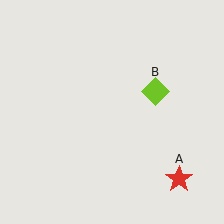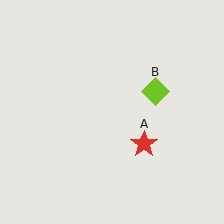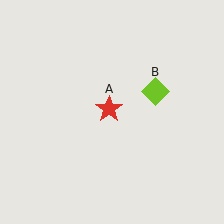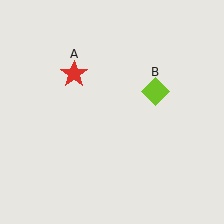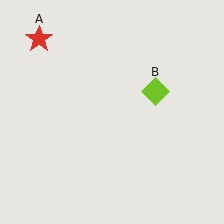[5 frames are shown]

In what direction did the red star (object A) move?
The red star (object A) moved up and to the left.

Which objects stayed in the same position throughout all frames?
Lime diamond (object B) remained stationary.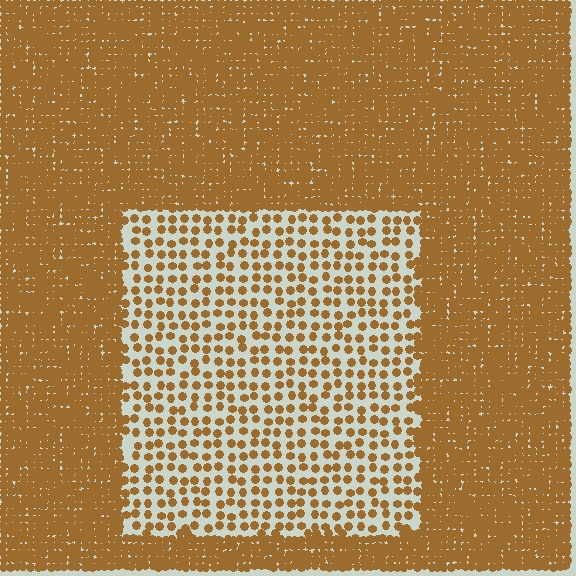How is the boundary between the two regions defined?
The boundary is defined by a change in element density (approximately 3.0x ratio). All elements are the same color, size, and shape.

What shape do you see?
I see a rectangle.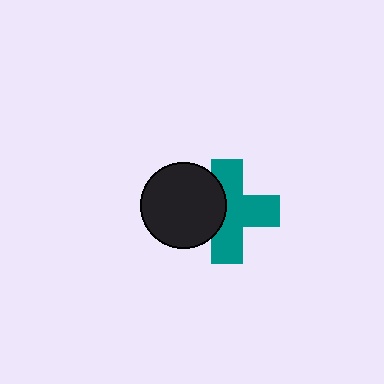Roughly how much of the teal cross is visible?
Most of it is visible (roughly 67%).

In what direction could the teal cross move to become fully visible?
The teal cross could move right. That would shift it out from behind the black circle entirely.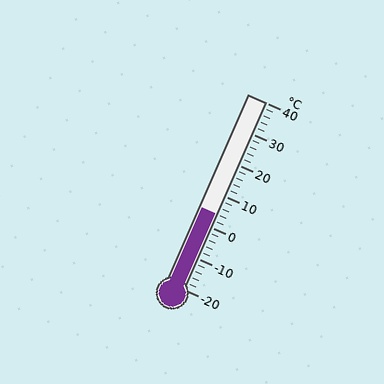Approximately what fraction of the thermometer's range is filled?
The thermometer is filled to approximately 40% of its range.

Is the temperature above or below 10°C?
The temperature is below 10°C.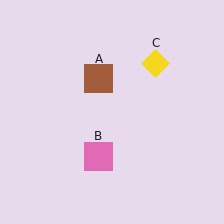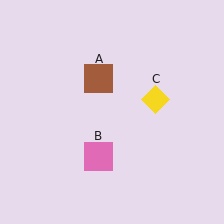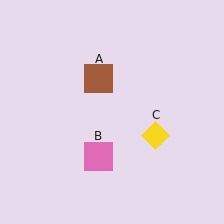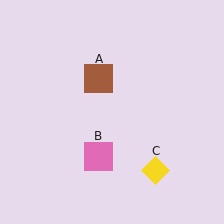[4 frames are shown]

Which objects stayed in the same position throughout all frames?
Brown square (object A) and pink square (object B) remained stationary.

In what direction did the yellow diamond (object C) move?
The yellow diamond (object C) moved down.